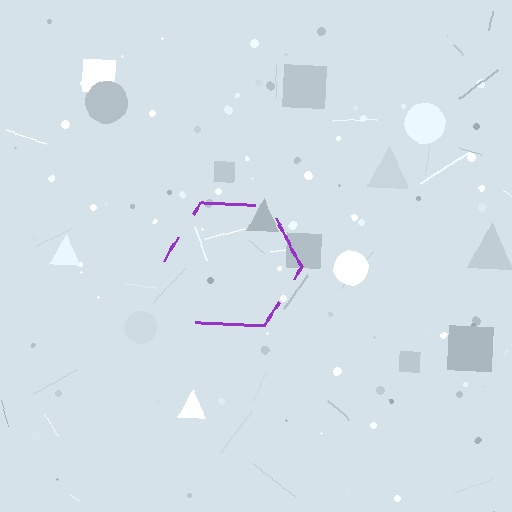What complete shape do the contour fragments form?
The contour fragments form a hexagon.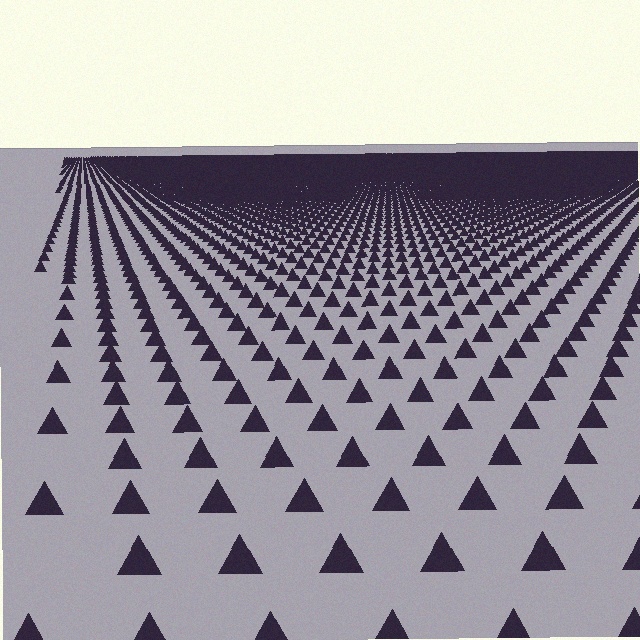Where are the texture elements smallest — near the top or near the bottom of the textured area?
Near the top.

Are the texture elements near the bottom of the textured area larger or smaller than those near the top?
Larger. Near the bottom, elements are closer to the viewer and appear at a bigger on-screen size.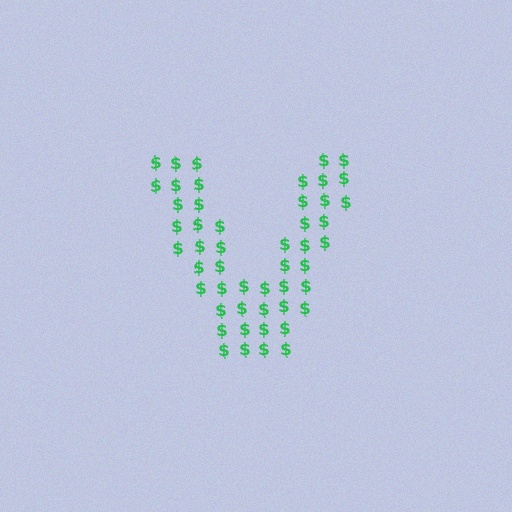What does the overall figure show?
The overall figure shows the letter V.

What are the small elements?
The small elements are dollar signs.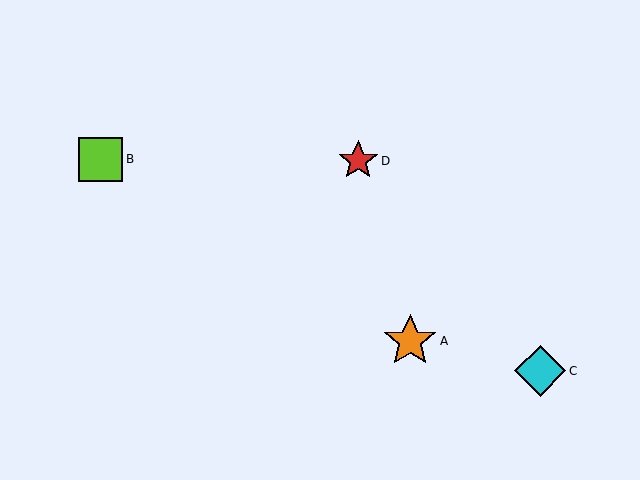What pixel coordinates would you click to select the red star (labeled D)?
Click at (358, 161) to select the red star D.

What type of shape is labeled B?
Shape B is a lime square.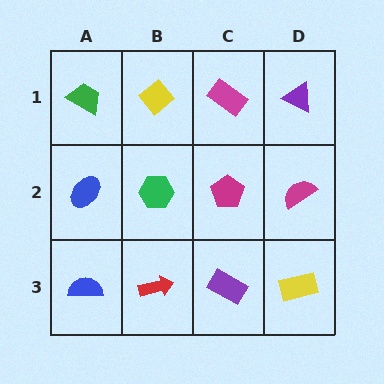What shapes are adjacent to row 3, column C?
A magenta pentagon (row 2, column C), a red arrow (row 3, column B), a yellow rectangle (row 3, column D).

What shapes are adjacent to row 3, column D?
A magenta semicircle (row 2, column D), a purple rectangle (row 3, column C).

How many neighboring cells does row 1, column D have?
2.